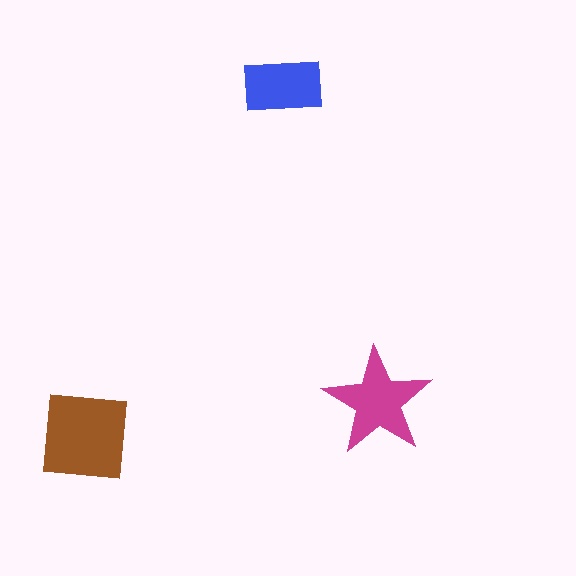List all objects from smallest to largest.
The blue rectangle, the magenta star, the brown square.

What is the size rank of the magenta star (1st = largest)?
2nd.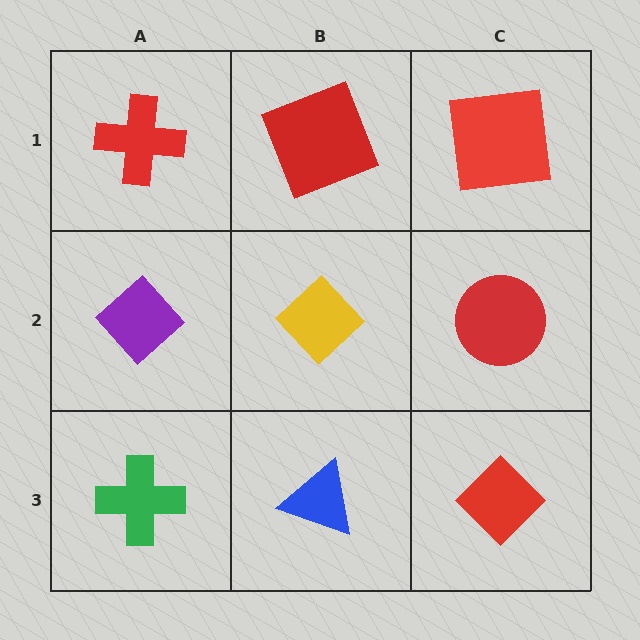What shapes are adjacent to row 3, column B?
A yellow diamond (row 2, column B), a green cross (row 3, column A), a red diamond (row 3, column C).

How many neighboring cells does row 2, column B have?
4.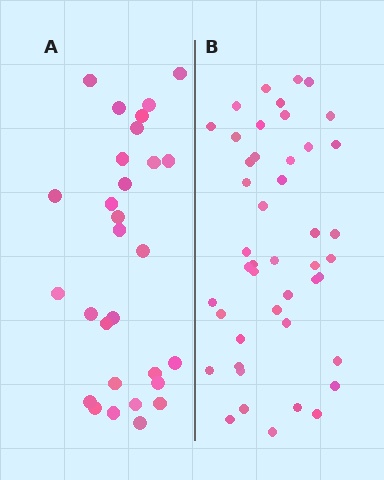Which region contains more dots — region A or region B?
Region B (the right region) has more dots.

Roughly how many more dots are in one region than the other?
Region B has approximately 15 more dots than region A.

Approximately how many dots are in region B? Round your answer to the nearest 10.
About 40 dots. (The exact count is 45, which rounds to 40.)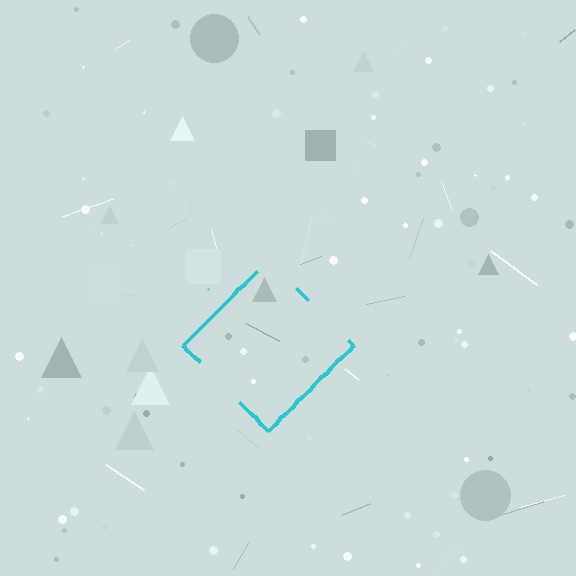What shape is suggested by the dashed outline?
The dashed outline suggests a diamond.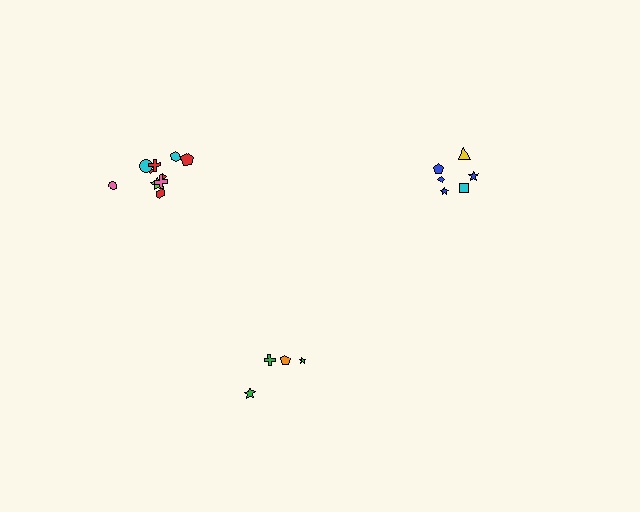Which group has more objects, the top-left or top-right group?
The top-left group.